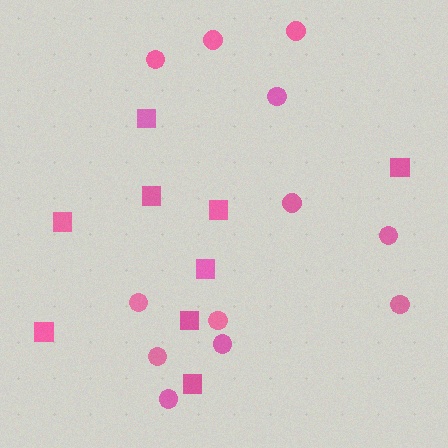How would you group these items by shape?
There are 2 groups: one group of circles (12) and one group of squares (9).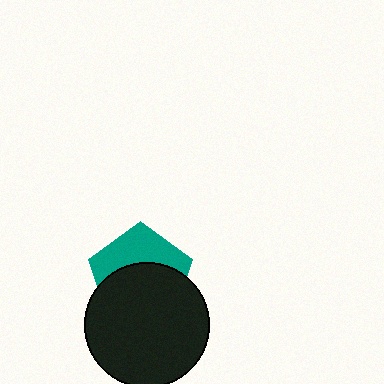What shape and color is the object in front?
The object in front is a black circle.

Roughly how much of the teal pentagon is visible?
A small part of it is visible (roughly 41%).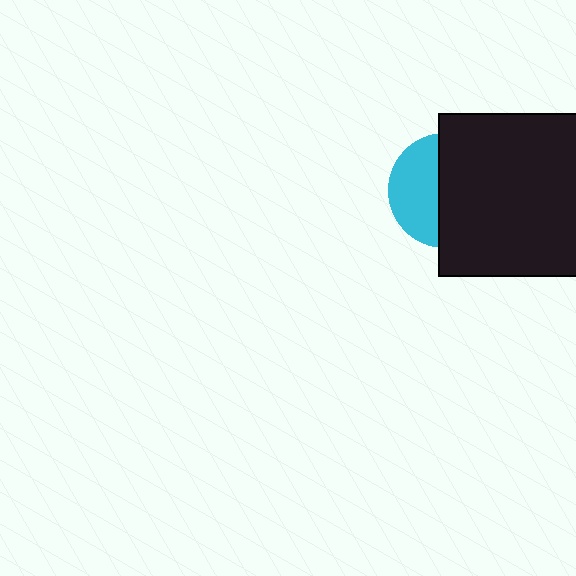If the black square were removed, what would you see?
You would see the complete cyan circle.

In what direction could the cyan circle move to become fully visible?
The cyan circle could move left. That would shift it out from behind the black square entirely.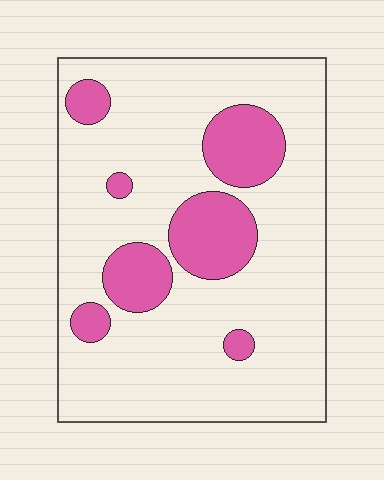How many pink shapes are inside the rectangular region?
7.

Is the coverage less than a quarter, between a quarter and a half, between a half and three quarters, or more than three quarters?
Less than a quarter.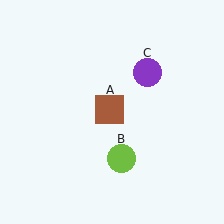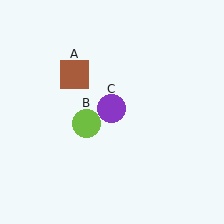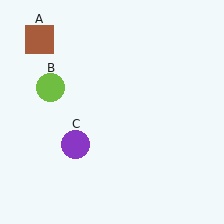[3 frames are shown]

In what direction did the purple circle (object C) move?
The purple circle (object C) moved down and to the left.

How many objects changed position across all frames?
3 objects changed position: brown square (object A), lime circle (object B), purple circle (object C).